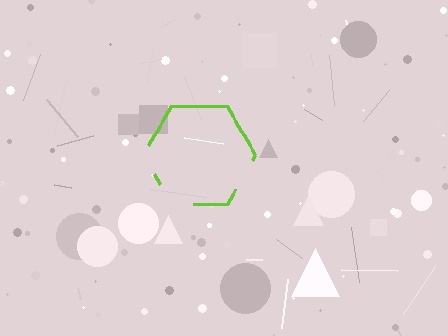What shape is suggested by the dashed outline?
The dashed outline suggests a hexagon.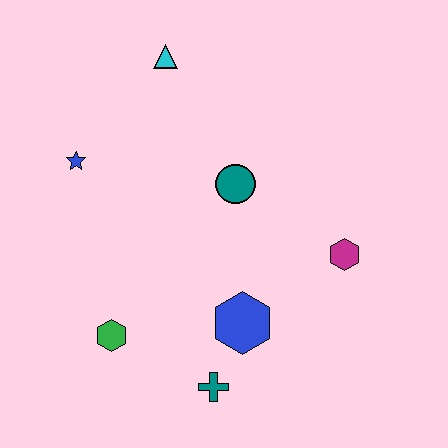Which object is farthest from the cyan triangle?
The teal cross is farthest from the cyan triangle.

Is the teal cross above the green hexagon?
No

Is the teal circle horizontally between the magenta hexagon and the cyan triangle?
Yes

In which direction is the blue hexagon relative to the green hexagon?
The blue hexagon is to the right of the green hexagon.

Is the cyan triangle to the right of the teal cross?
No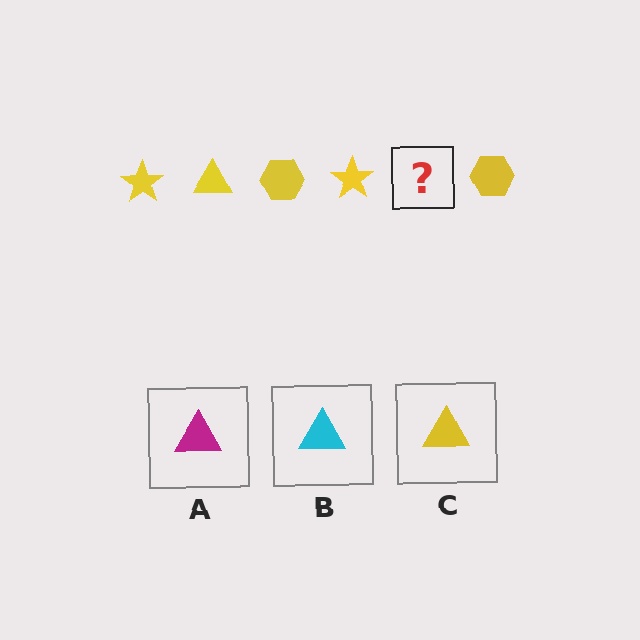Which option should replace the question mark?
Option C.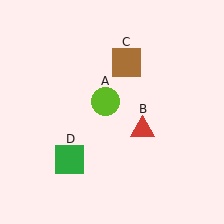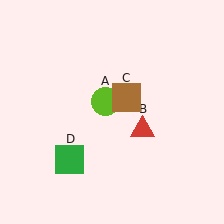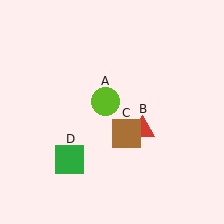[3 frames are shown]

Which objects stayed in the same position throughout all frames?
Lime circle (object A) and red triangle (object B) and green square (object D) remained stationary.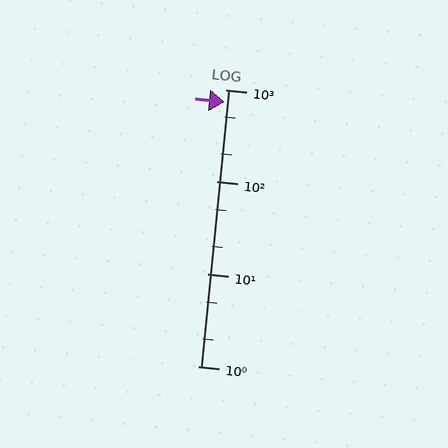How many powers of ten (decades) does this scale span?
The scale spans 3 decades, from 1 to 1000.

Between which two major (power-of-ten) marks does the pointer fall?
The pointer is between 100 and 1000.